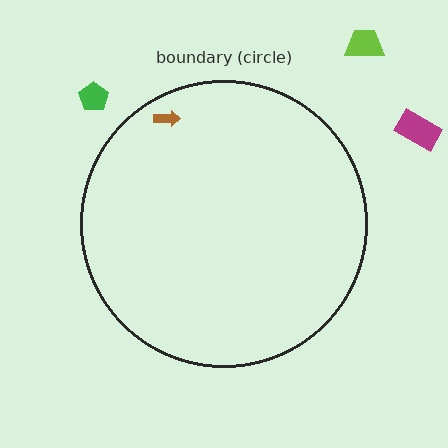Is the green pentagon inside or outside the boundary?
Outside.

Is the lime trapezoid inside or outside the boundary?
Outside.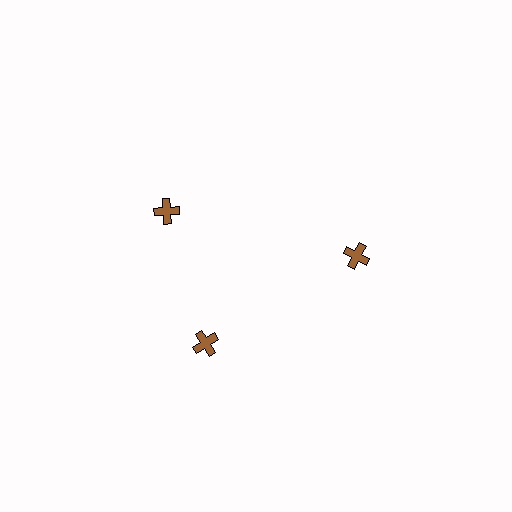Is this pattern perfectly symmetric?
No. The 3 brown crosses are arranged in a ring, but one element near the 11 o'clock position is rotated out of alignment along the ring, breaking the 3-fold rotational symmetry.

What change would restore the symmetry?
The symmetry would be restored by rotating it back into even spacing with its neighbors so that all 3 crosses sit at equal angles and equal distance from the center.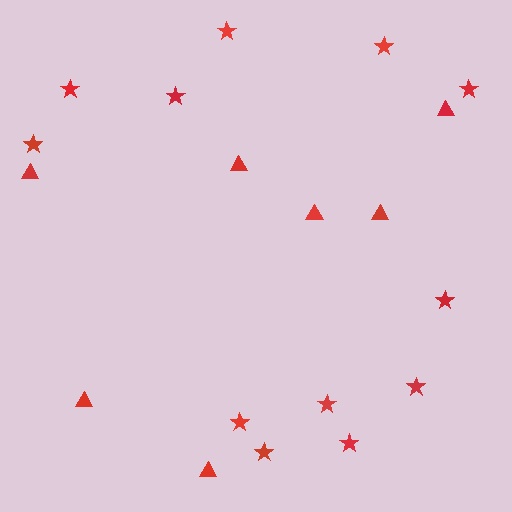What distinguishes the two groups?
There are 2 groups: one group of stars (12) and one group of triangles (7).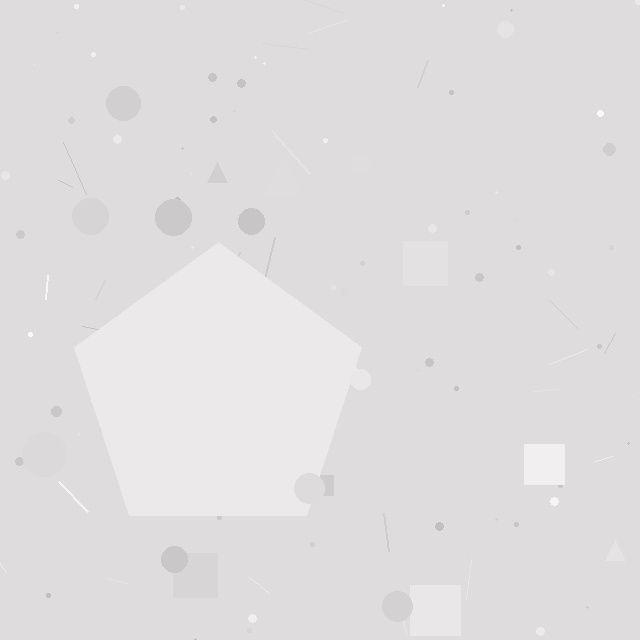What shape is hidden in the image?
A pentagon is hidden in the image.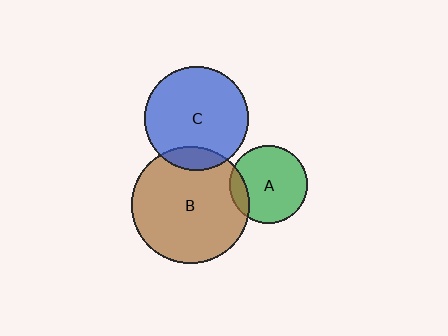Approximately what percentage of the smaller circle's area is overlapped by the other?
Approximately 15%.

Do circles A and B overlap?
Yes.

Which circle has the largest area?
Circle B (brown).